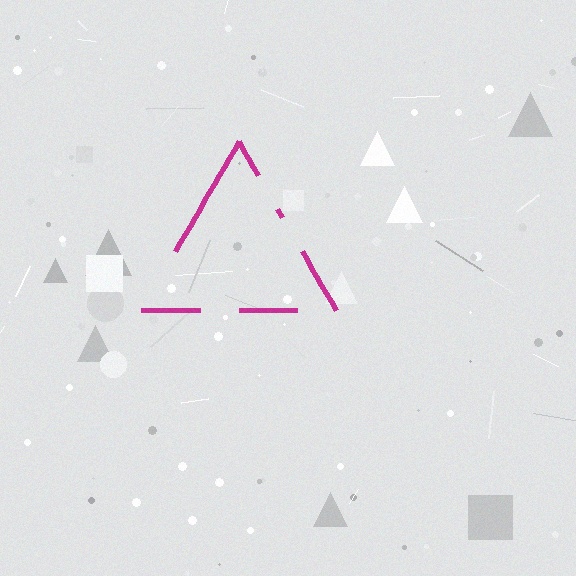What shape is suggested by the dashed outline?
The dashed outline suggests a triangle.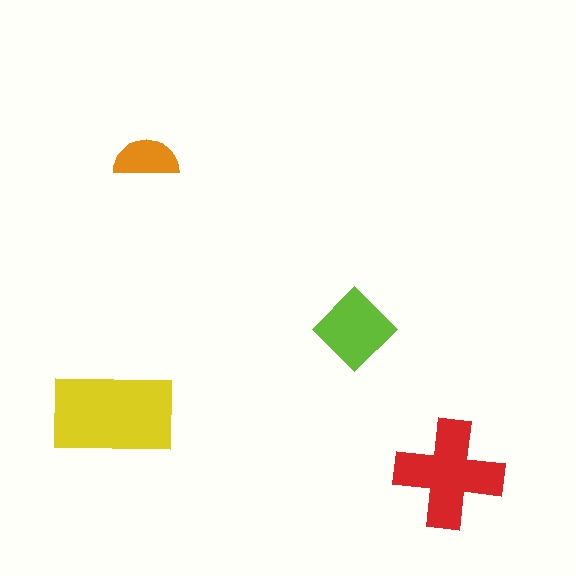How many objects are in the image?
There are 4 objects in the image.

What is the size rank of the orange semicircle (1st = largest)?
4th.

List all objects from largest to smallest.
The yellow rectangle, the red cross, the lime diamond, the orange semicircle.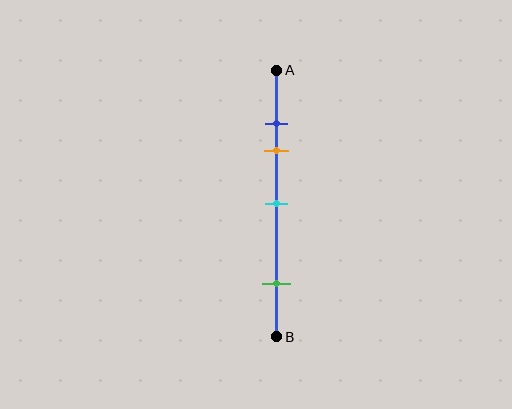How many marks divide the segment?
There are 4 marks dividing the segment.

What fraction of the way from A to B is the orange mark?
The orange mark is approximately 30% (0.3) of the way from A to B.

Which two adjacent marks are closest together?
The blue and orange marks are the closest adjacent pair.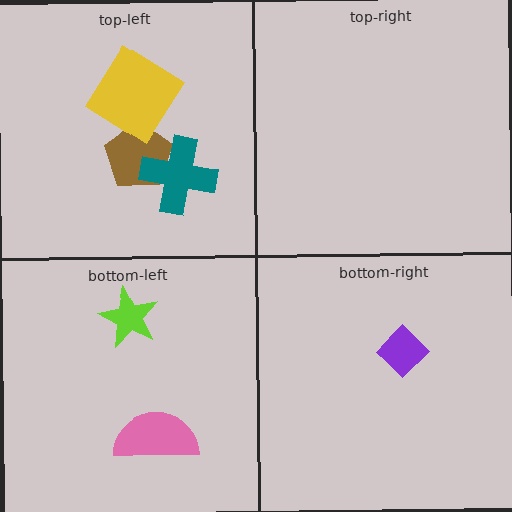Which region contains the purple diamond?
The bottom-right region.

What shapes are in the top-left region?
The brown pentagon, the yellow diamond, the teal cross.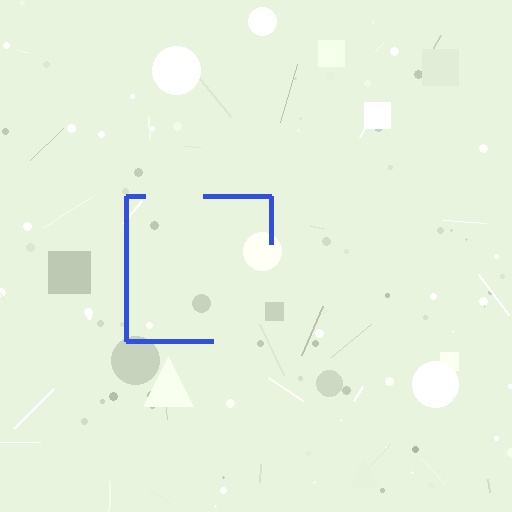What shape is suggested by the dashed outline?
The dashed outline suggests a square.